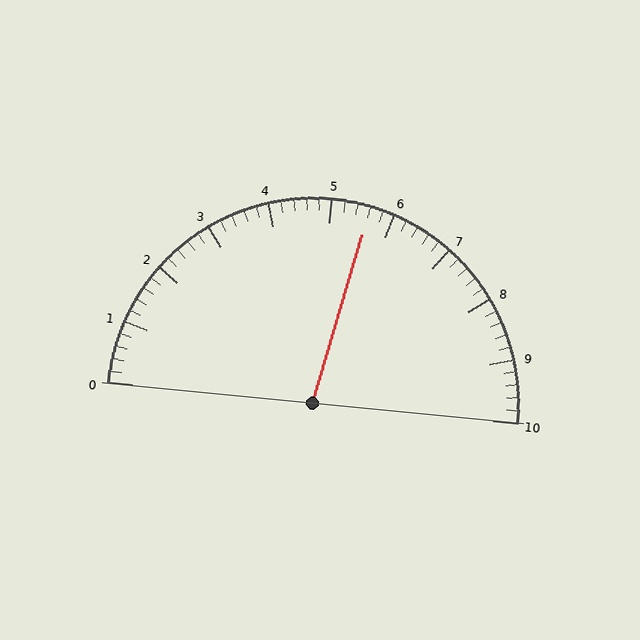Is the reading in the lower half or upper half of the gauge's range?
The reading is in the upper half of the range (0 to 10).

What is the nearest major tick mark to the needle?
The nearest major tick mark is 6.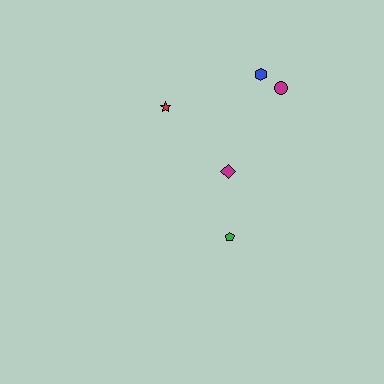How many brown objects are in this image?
There are no brown objects.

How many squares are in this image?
There are no squares.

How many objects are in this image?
There are 5 objects.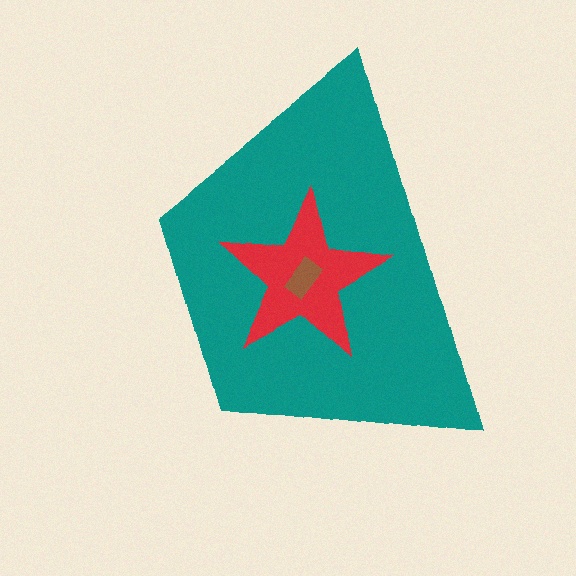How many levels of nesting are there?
3.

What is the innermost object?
The brown rectangle.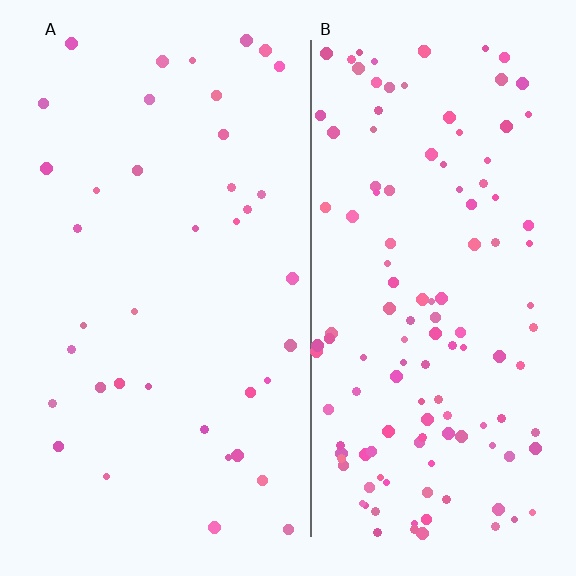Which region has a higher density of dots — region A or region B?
B (the right).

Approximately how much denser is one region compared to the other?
Approximately 3.3× — region B over region A.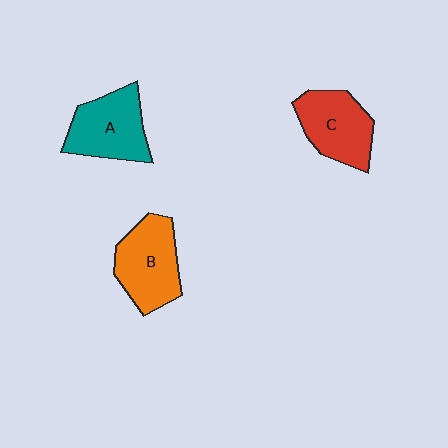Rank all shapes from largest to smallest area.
From largest to smallest: B (orange), A (teal), C (red).